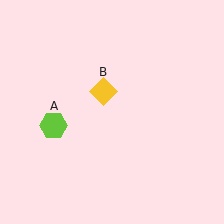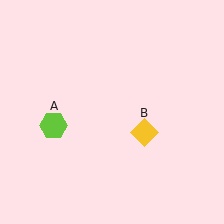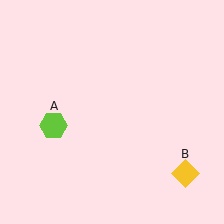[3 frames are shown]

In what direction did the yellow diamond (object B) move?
The yellow diamond (object B) moved down and to the right.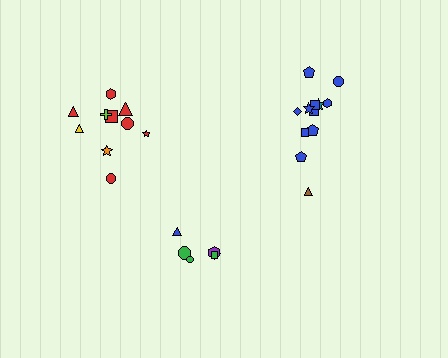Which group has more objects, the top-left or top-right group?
The top-right group.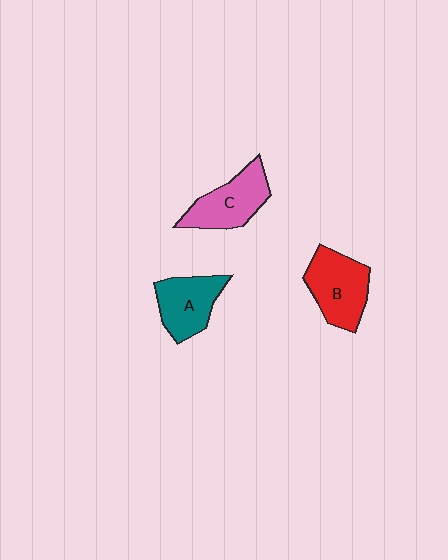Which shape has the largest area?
Shape B (red).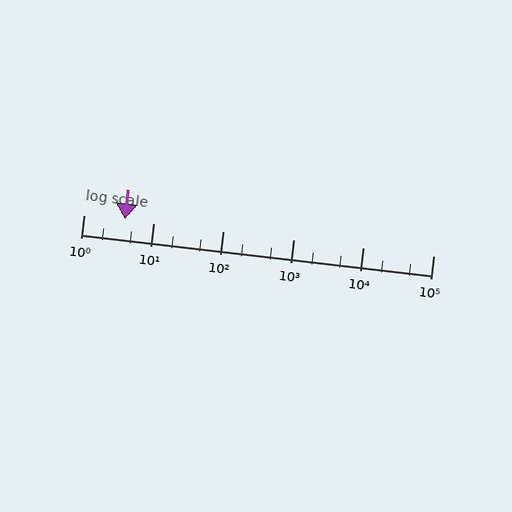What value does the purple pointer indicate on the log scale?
The pointer indicates approximately 3.9.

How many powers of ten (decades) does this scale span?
The scale spans 5 decades, from 1 to 100000.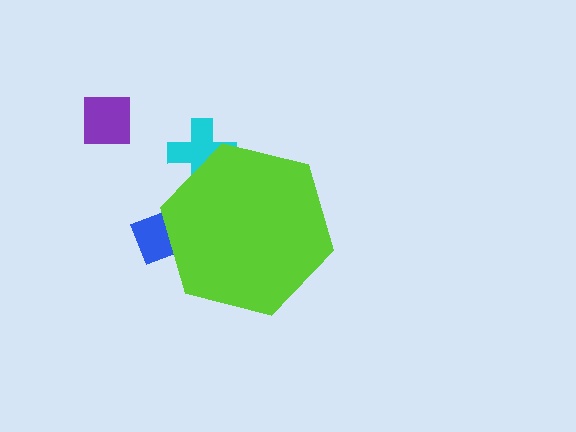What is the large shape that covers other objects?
A lime hexagon.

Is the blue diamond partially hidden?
Yes, the blue diamond is partially hidden behind the lime hexagon.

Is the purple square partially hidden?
No, the purple square is fully visible.